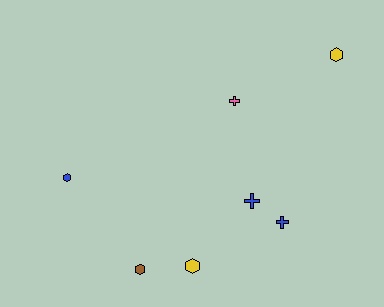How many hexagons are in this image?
There are 4 hexagons.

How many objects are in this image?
There are 7 objects.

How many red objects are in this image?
There are no red objects.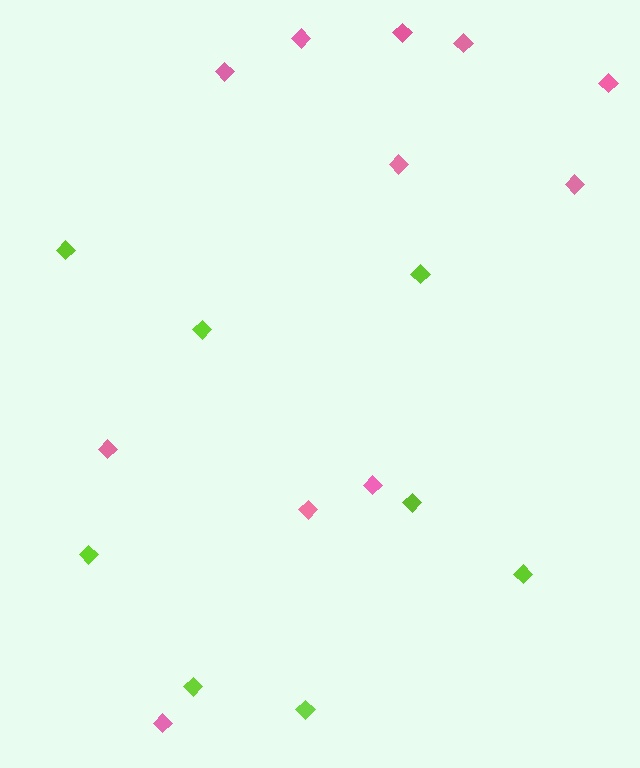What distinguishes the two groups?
There are 2 groups: one group of pink diamonds (11) and one group of lime diamonds (8).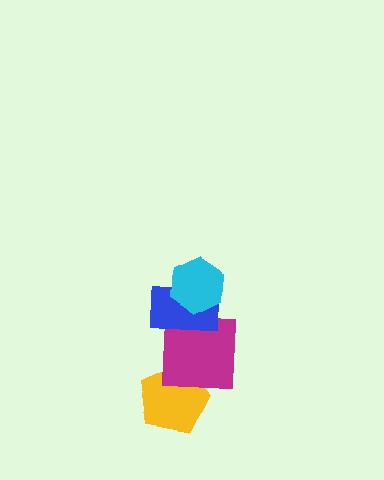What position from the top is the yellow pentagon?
The yellow pentagon is 4th from the top.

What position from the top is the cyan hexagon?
The cyan hexagon is 1st from the top.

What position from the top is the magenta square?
The magenta square is 3rd from the top.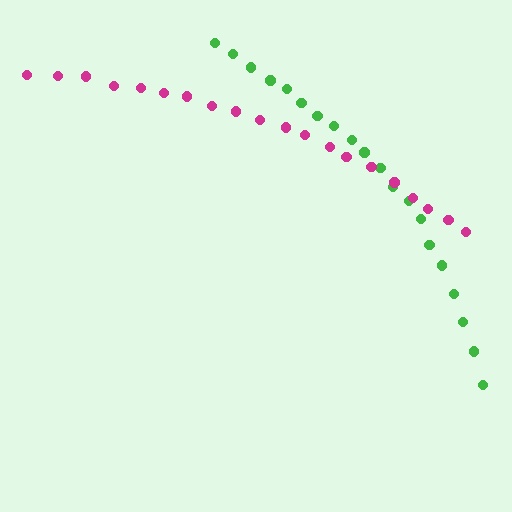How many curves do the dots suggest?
There are 2 distinct paths.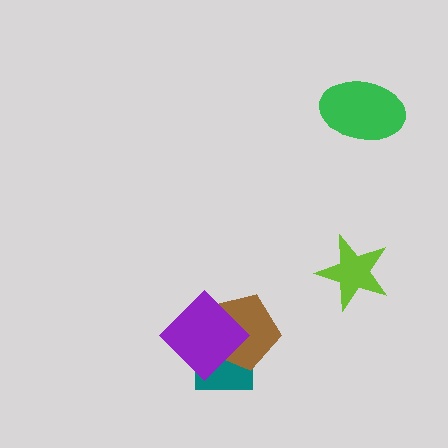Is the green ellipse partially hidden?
No, no other shape covers it.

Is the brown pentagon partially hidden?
Yes, it is partially covered by another shape.